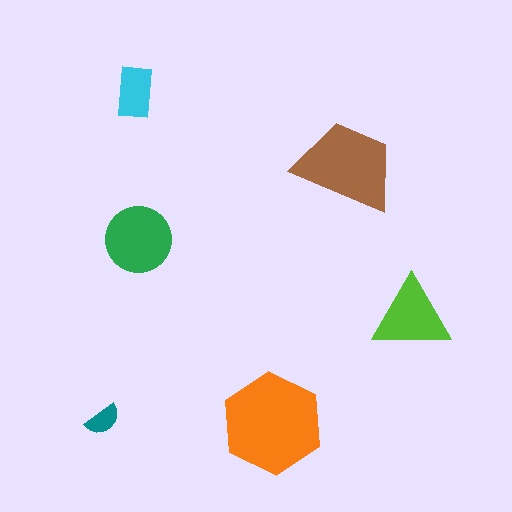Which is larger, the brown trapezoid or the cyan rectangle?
The brown trapezoid.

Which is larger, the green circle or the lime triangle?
The green circle.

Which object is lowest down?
The orange hexagon is bottommost.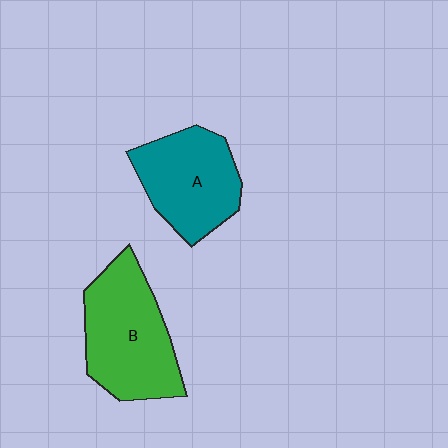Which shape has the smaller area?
Shape A (teal).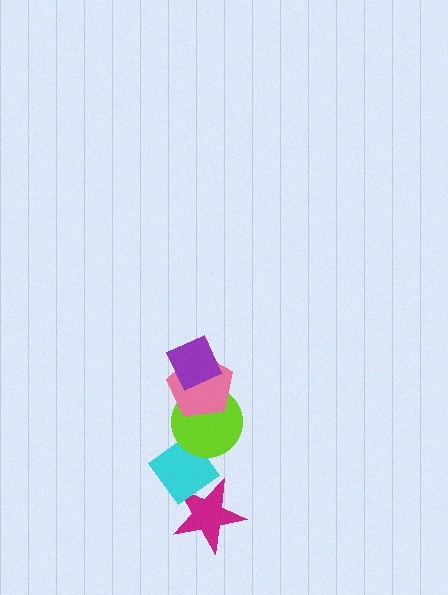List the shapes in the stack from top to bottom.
From top to bottom: the purple diamond, the pink pentagon, the lime circle, the cyan diamond, the magenta star.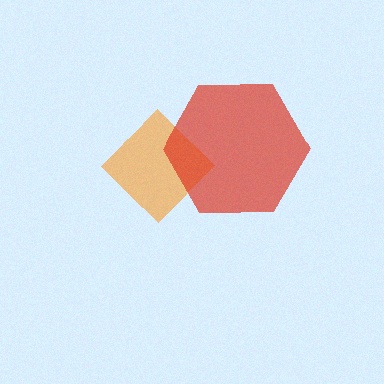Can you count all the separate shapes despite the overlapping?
Yes, there are 2 separate shapes.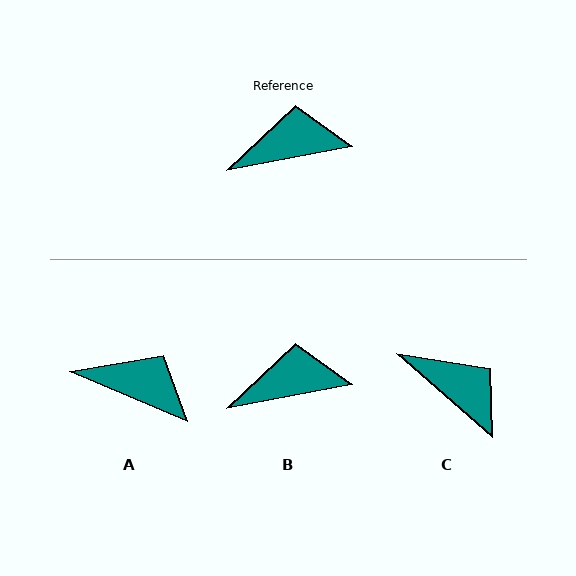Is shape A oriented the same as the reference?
No, it is off by about 34 degrees.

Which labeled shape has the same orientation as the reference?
B.